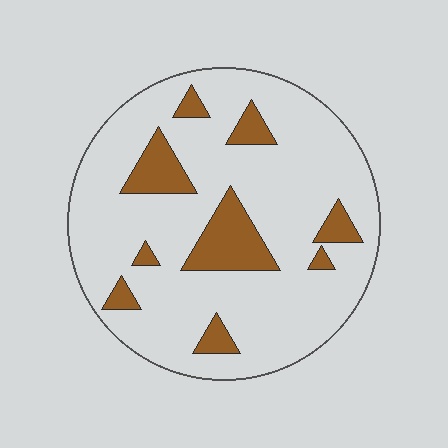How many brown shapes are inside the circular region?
9.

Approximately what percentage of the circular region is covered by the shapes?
Approximately 15%.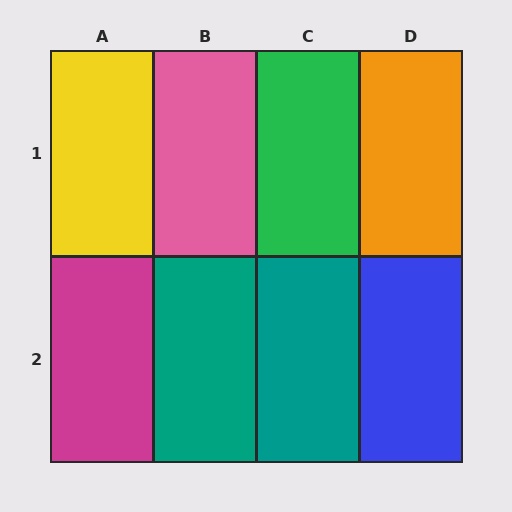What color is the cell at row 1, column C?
Green.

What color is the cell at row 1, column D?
Orange.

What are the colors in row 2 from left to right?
Magenta, teal, teal, blue.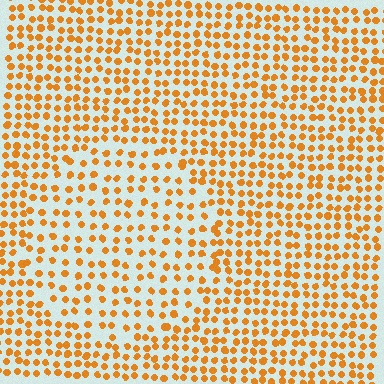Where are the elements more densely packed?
The elements are more densely packed outside the circle boundary.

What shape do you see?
I see a circle.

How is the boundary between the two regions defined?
The boundary is defined by a change in element density (approximately 1.6x ratio). All elements are the same color, size, and shape.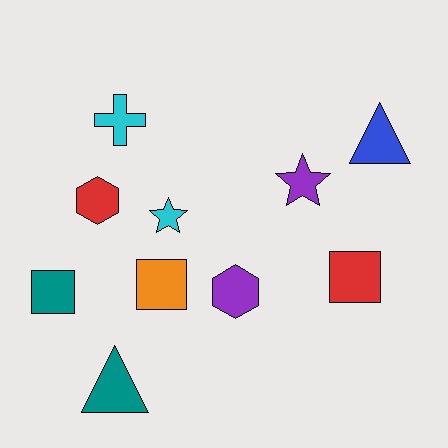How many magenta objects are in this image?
There are no magenta objects.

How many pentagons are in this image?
There are no pentagons.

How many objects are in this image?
There are 10 objects.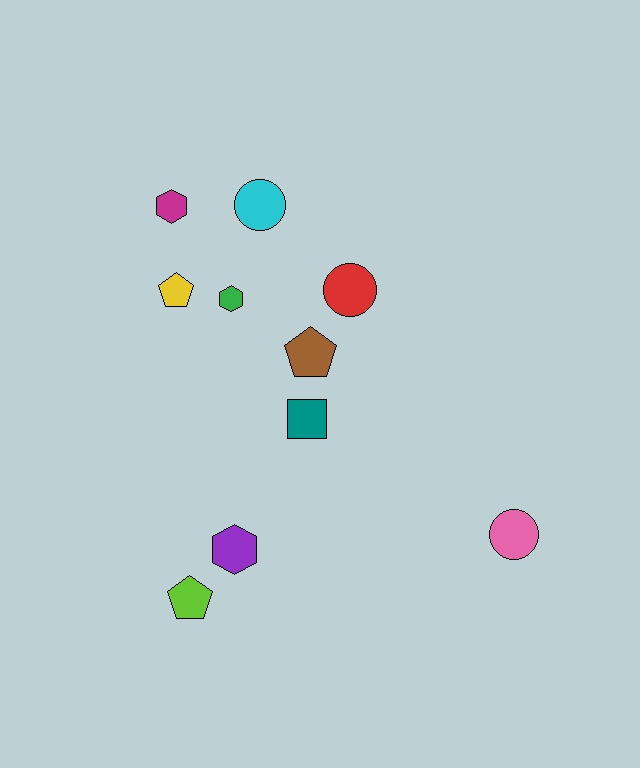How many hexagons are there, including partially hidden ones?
There are 3 hexagons.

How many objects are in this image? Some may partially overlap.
There are 10 objects.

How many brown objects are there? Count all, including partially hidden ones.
There is 1 brown object.